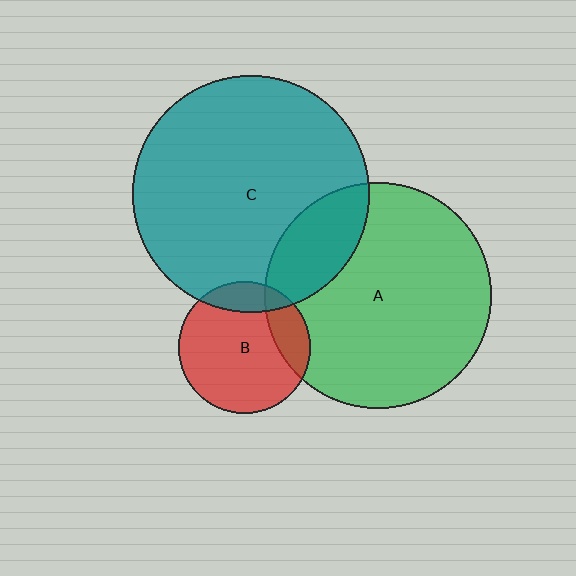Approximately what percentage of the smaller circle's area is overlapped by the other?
Approximately 20%.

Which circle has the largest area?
Circle C (teal).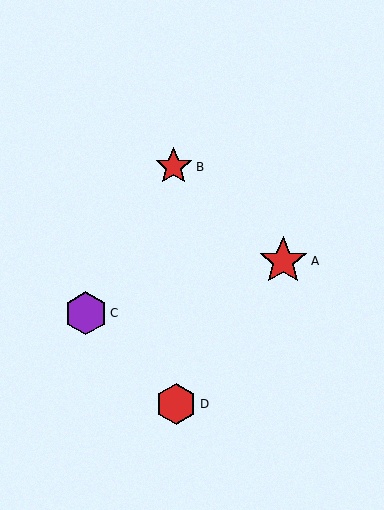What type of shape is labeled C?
Shape C is a purple hexagon.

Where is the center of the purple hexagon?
The center of the purple hexagon is at (86, 313).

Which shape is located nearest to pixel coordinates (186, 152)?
The red star (labeled B) at (174, 167) is nearest to that location.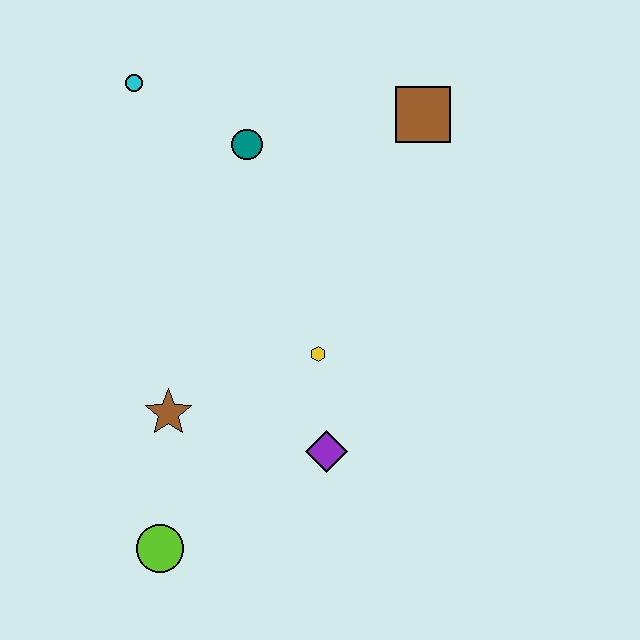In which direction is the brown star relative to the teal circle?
The brown star is below the teal circle.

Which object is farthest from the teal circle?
The lime circle is farthest from the teal circle.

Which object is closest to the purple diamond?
The yellow hexagon is closest to the purple diamond.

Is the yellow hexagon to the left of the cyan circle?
No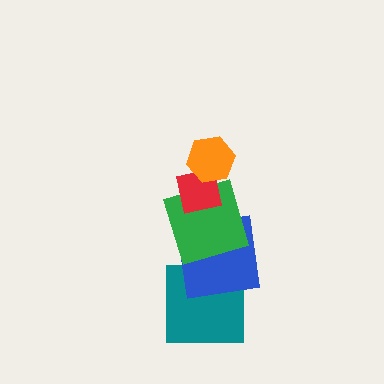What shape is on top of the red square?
The orange hexagon is on top of the red square.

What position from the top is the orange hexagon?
The orange hexagon is 1st from the top.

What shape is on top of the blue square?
The green square is on top of the blue square.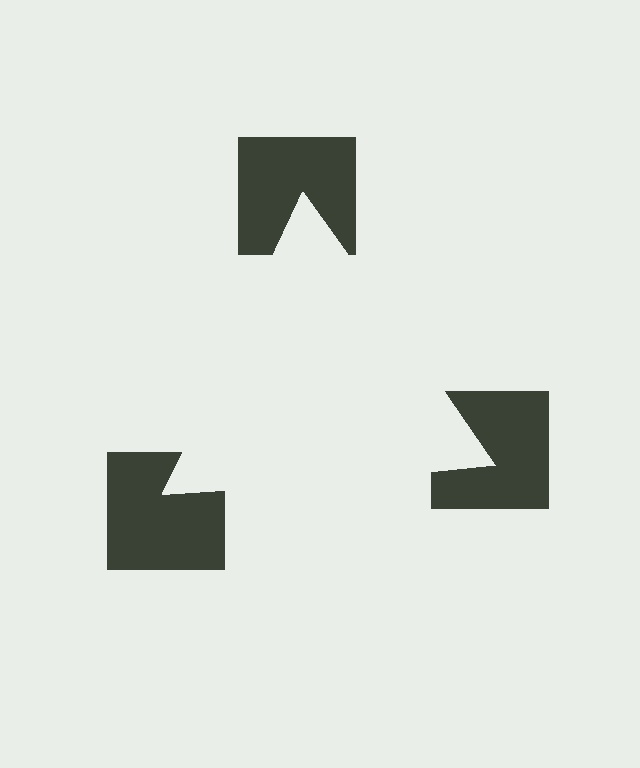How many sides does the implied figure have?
3 sides.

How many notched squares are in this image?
There are 3 — one at each vertex of the illusory triangle.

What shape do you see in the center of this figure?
An illusory triangle — its edges are inferred from the aligned wedge cuts in the notched squares, not physically drawn.